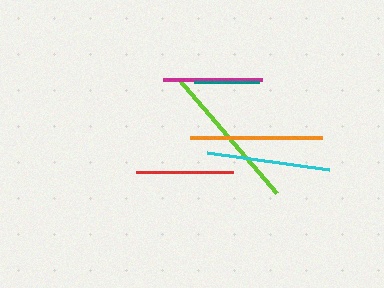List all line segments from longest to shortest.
From longest to shortest: lime, orange, cyan, magenta, red, teal.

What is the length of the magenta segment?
The magenta segment is approximately 99 pixels long.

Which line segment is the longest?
The lime line is the longest at approximately 150 pixels.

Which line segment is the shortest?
The teal line is the shortest at approximately 64 pixels.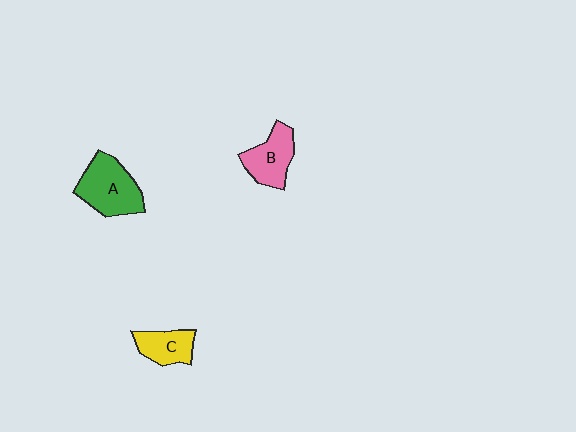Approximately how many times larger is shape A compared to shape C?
Approximately 1.7 times.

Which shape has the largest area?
Shape A (green).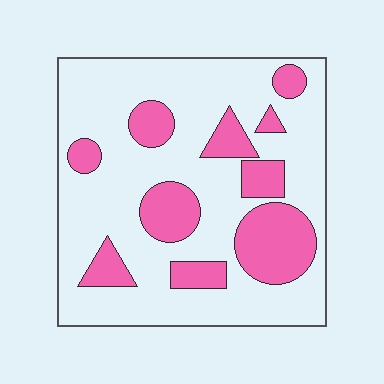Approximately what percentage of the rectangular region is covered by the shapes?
Approximately 25%.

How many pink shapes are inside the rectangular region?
10.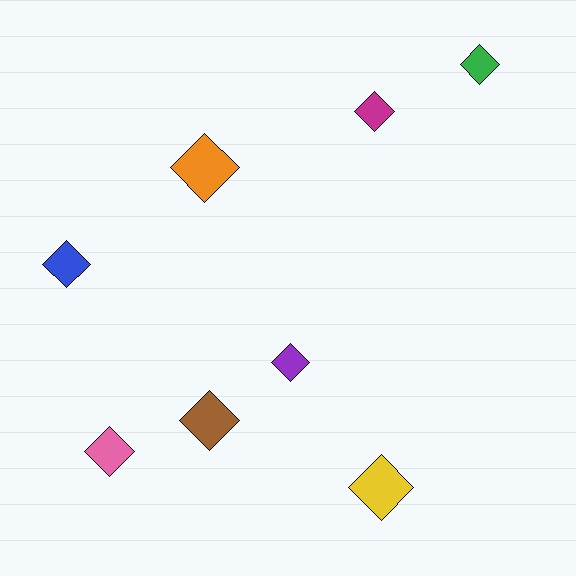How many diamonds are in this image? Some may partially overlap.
There are 8 diamonds.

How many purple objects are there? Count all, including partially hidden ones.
There is 1 purple object.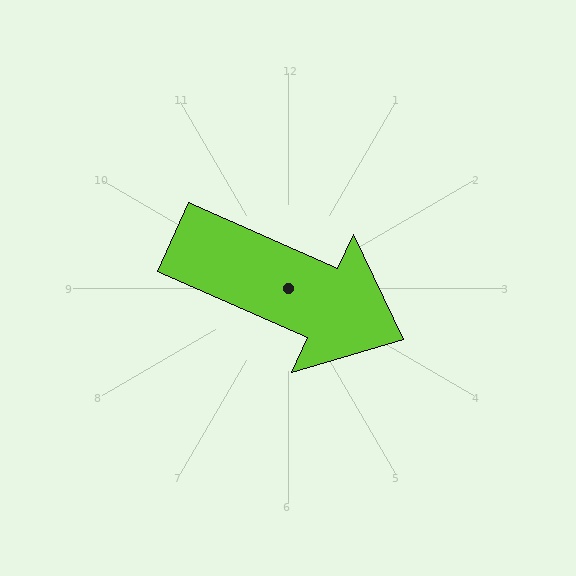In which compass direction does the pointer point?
Southeast.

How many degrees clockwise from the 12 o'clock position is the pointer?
Approximately 114 degrees.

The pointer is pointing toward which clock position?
Roughly 4 o'clock.